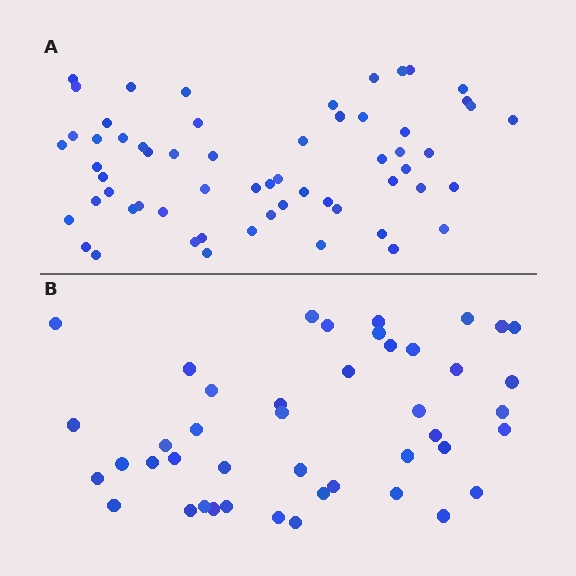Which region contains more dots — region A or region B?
Region A (the top region) has more dots.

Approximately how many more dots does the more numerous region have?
Region A has approximately 15 more dots than region B.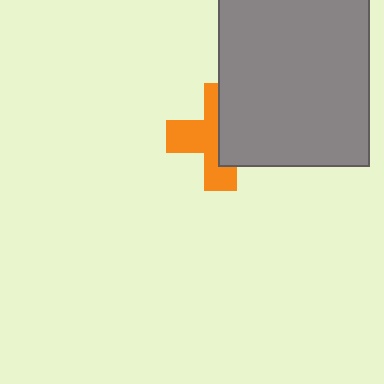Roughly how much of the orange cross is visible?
About half of it is visible (roughly 52%).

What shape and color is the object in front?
The object in front is a gray rectangle.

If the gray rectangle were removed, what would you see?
You would see the complete orange cross.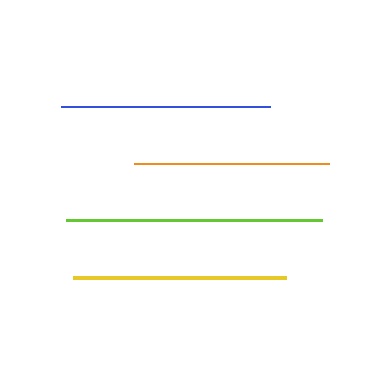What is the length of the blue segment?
The blue segment is approximately 209 pixels long.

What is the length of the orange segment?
The orange segment is approximately 195 pixels long.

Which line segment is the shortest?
The orange line is the shortest at approximately 195 pixels.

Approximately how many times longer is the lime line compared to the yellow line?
The lime line is approximately 1.2 times the length of the yellow line.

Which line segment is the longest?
The lime line is the longest at approximately 256 pixels.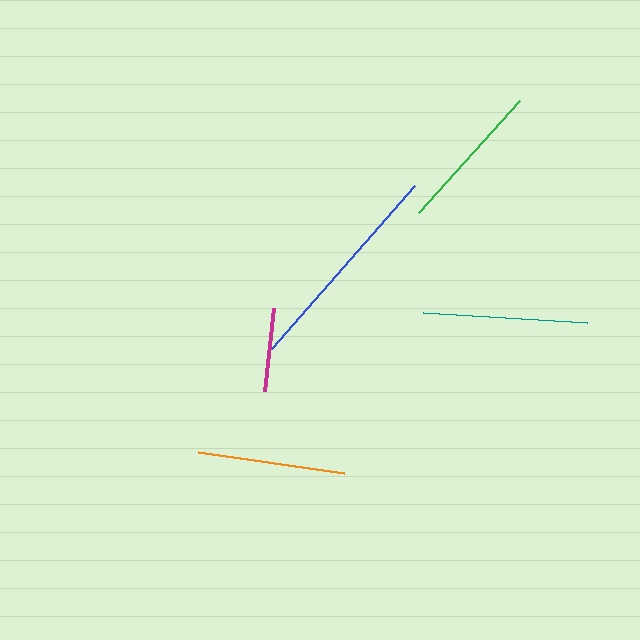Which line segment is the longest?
The blue line is the longest at approximately 217 pixels.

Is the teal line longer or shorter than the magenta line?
The teal line is longer than the magenta line.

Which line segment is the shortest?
The magenta line is the shortest at approximately 83 pixels.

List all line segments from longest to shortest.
From longest to shortest: blue, teal, green, orange, magenta.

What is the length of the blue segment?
The blue segment is approximately 217 pixels long.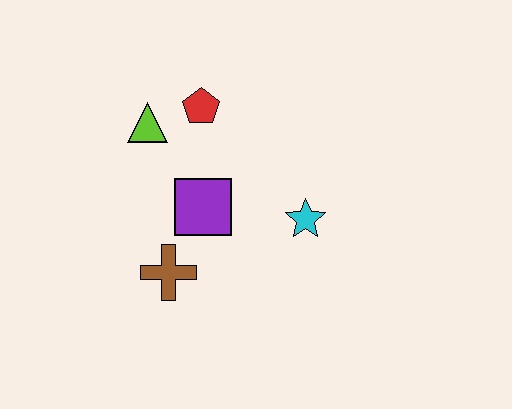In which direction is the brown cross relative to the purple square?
The brown cross is below the purple square.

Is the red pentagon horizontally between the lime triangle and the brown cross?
No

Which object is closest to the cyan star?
The purple square is closest to the cyan star.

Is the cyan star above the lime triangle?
No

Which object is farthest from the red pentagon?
The brown cross is farthest from the red pentagon.